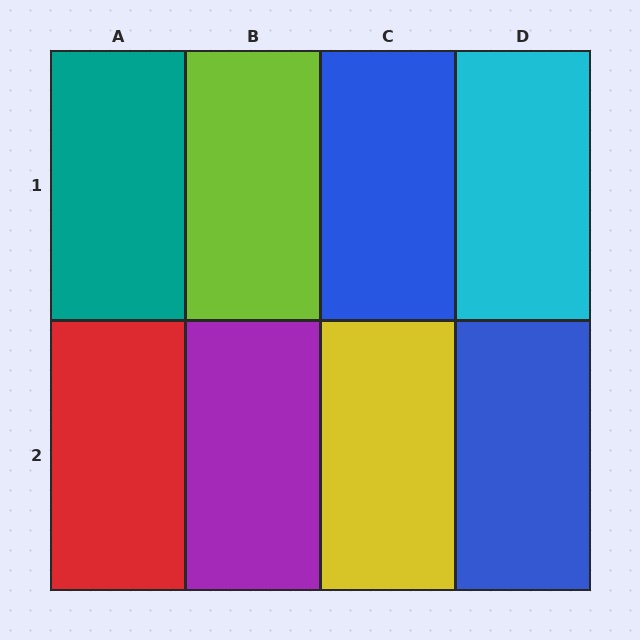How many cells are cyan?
1 cell is cyan.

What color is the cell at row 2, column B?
Purple.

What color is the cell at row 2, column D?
Blue.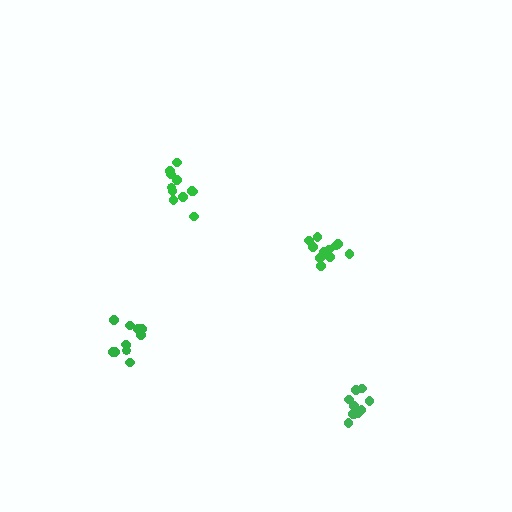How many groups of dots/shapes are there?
There are 4 groups.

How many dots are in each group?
Group 1: 11 dots, Group 2: 10 dots, Group 3: 11 dots, Group 4: 12 dots (44 total).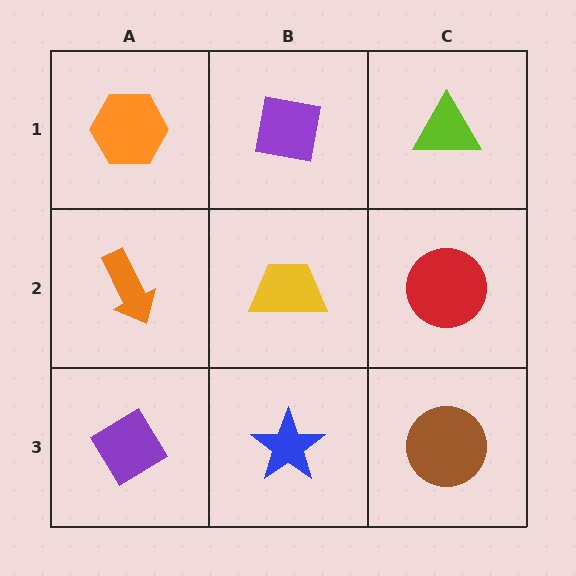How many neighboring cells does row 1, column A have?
2.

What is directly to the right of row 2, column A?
A yellow trapezoid.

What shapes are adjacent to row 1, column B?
A yellow trapezoid (row 2, column B), an orange hexagon (row 1, column A), a lime triangle (row 1, column C).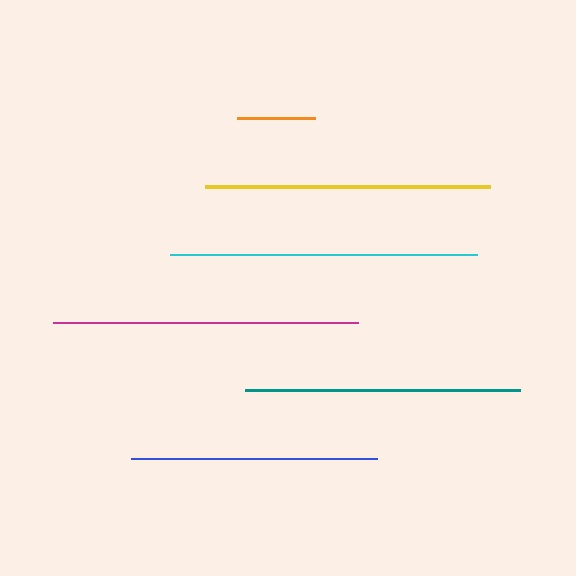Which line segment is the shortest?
The orange line is the shortest at approximately 77 pixels.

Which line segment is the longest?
The cyan line is the longest at approximately 307 pixels.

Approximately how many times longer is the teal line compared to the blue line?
The teal line is approximately 1.1 times the length of the blue line.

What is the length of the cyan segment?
The cyan segment is approximately 307 pixels long.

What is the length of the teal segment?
The teal segment is approximately 275 pixels long.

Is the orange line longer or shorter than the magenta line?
The magenta line is longer than the orange line.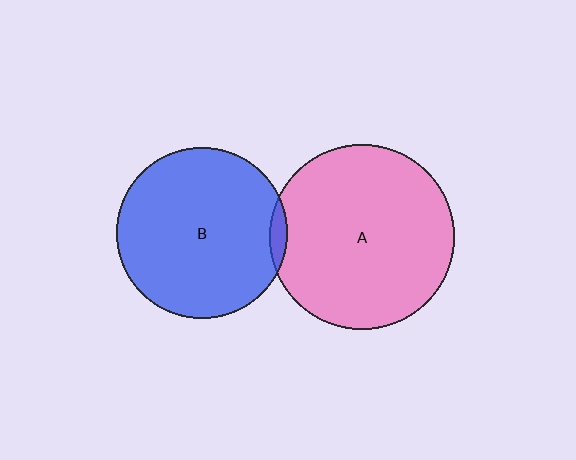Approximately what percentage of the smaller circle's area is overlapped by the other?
Approximately 5%.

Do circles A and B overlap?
Yes.